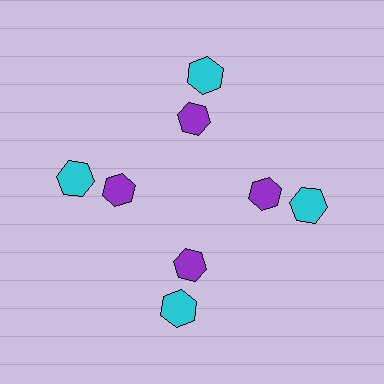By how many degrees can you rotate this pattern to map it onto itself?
The pattern maps onto itself every 90 degrees of rotation.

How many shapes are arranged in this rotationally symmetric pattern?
There are 8 shapes, arranged in 4 groups of 2.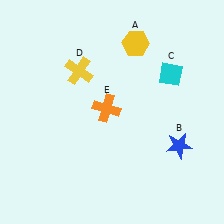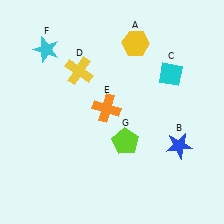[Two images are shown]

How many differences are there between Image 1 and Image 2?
There are 2 differences between the two images.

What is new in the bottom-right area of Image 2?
A lime pentagon (G) was added in the bottom-right area of Image 2.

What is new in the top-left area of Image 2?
A cyan star (F) was added in the top-left area of Image 2.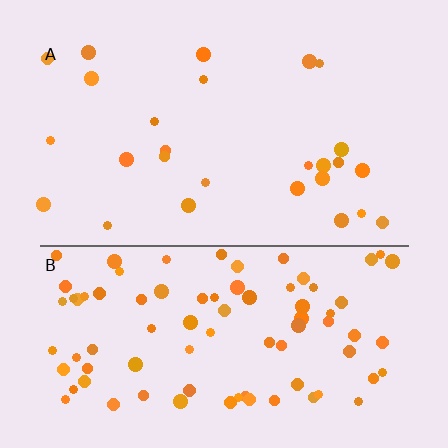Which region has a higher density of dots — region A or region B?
B (the bottom).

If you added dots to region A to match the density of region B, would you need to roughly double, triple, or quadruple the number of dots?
Approximately triple.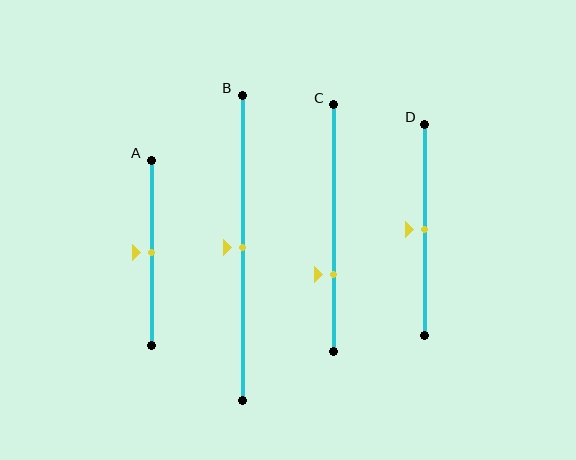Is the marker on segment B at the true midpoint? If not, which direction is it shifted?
Yes, the marker on segment B is at the true midpoint.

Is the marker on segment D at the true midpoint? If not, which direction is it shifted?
Yes, the marker on segment D is at the true midpoint.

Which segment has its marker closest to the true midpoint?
Segment A has its marker closest to the true midpoint.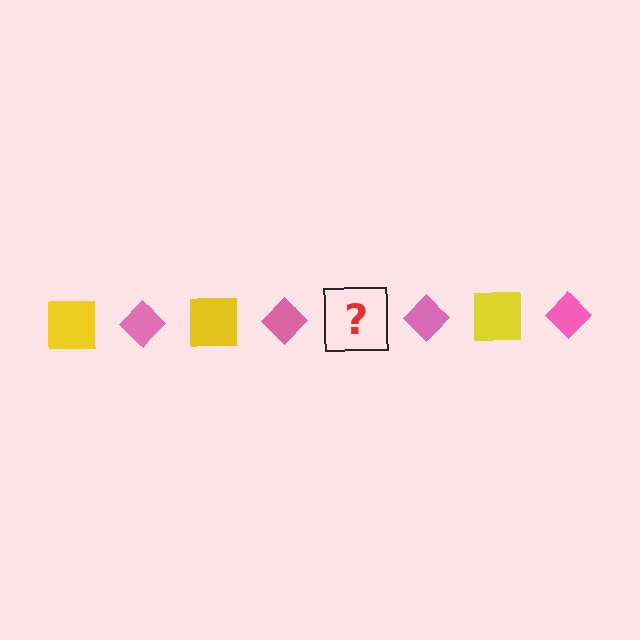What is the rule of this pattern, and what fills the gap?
The rule is that the pattern alternates between yellow square and pink diamond. The gap should be filled with a yellow square.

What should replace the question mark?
The question mark should be replaced with a yellow square.